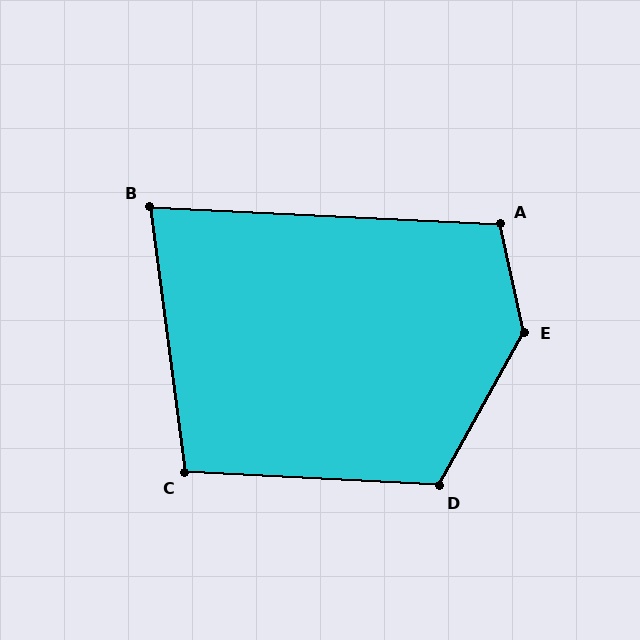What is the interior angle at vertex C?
Approximately 100 degrees (obtuse).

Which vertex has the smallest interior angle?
B, at approximately 80 degrees.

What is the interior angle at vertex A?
Approximately 105 degrees (obtuse).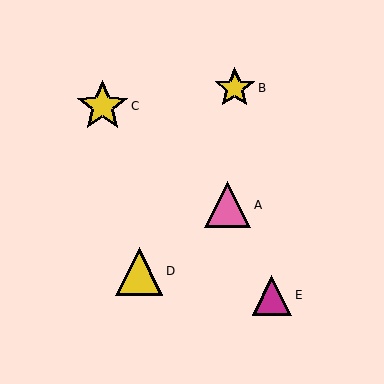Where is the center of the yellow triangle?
The center of the yellow triangle is at (139, 271).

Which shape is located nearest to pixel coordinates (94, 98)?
The yellow star (labeled C) at (102, 106) is nearest to that location.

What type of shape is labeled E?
Shape E is a magenta triangle.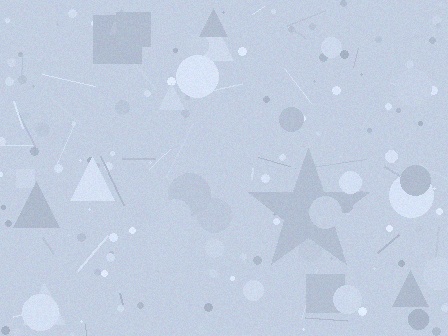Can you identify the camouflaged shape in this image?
The camouflaged shape is a star.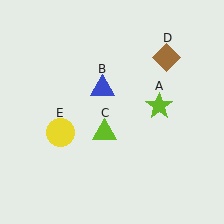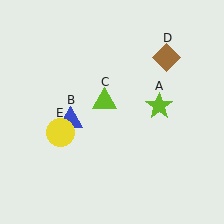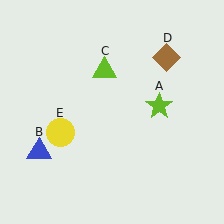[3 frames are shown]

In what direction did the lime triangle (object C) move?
The lime triangle (object C) moved up.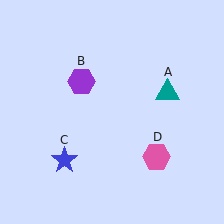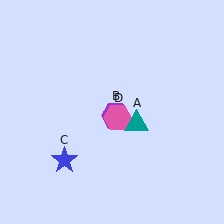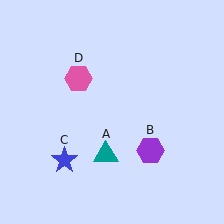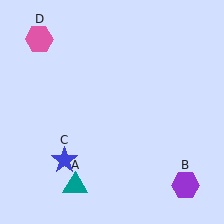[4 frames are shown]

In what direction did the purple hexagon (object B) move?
The purple hexagon (object B) moved down and to the right.